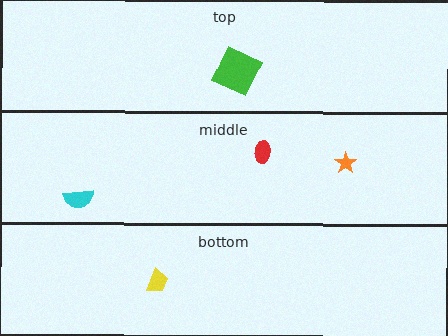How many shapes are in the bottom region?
1.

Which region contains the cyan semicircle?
The middle region.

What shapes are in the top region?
The green square.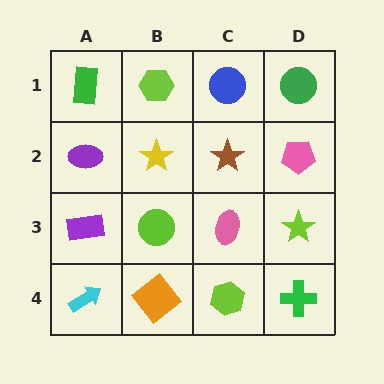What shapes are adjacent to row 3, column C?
A brown star (row 2, column C), a lime hexagon (row 4, column C), a lime circle (row 3, column B), a lime star (row 3, column D).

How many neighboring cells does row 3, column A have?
3.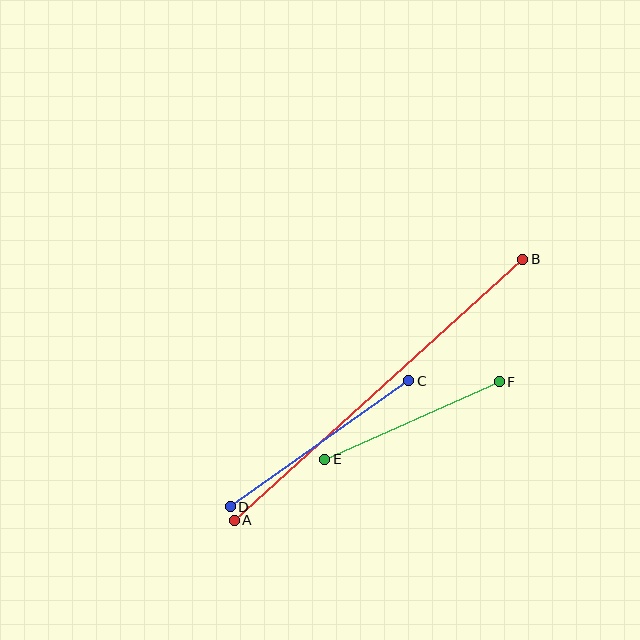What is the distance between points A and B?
The distance is approximately 389 pixels.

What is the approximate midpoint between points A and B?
The midpoint is at approximately (379, 390) pixels.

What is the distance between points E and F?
The distance is approximately 191 pixels.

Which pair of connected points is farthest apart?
Points A and B are farthest apart.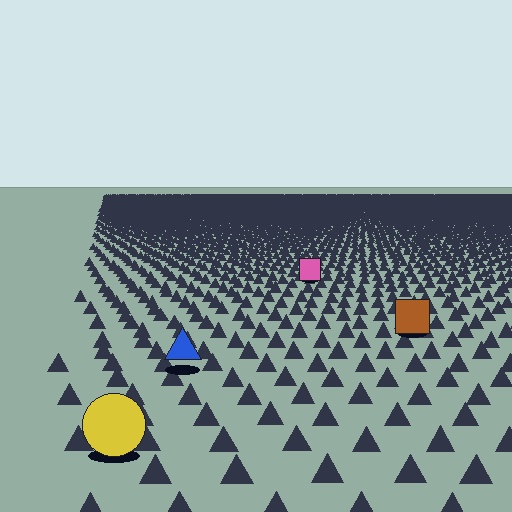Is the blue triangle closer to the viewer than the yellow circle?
No. The yellow circle is closer — you can tell from the texture gradient: the ground texture is coarser near it.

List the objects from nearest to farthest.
From nearest to farthest: the yellow circle, the blue triangle, the brown square, the pink square.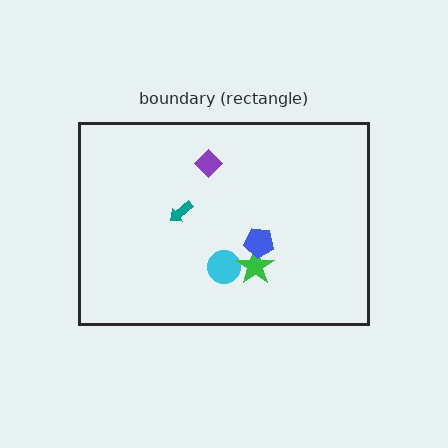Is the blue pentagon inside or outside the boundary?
Inside.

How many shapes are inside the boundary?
5 inside, 0 outside.